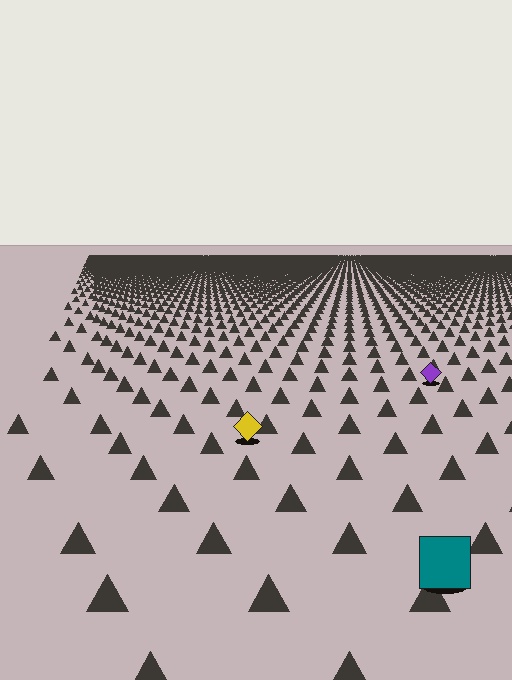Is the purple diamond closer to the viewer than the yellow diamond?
No. The yellow diamond is closer — you can tell from the texture gradient: the ground texture is coarser near it.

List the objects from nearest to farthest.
From nearest to farthest: the teal square, the yellow diamond, the purple diamond.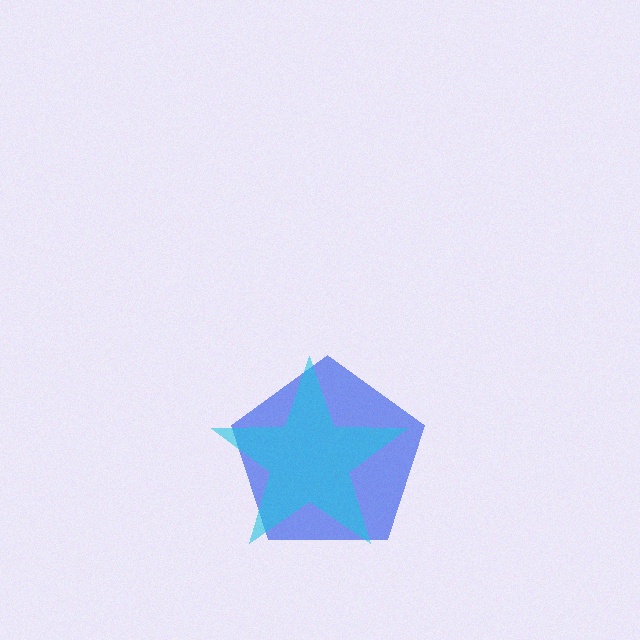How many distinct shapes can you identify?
There are 2 distinct shapes: a blue pentagon, a cyan star.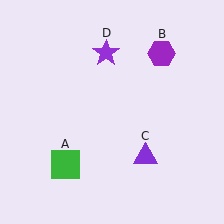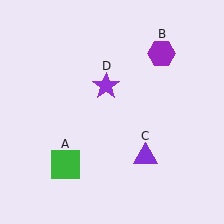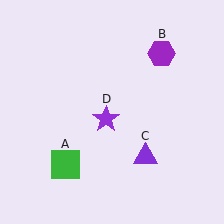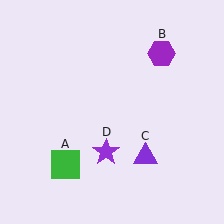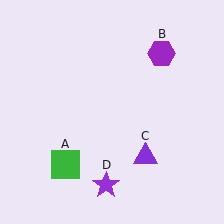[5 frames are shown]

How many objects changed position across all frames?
1 object changed position: purple star (object D).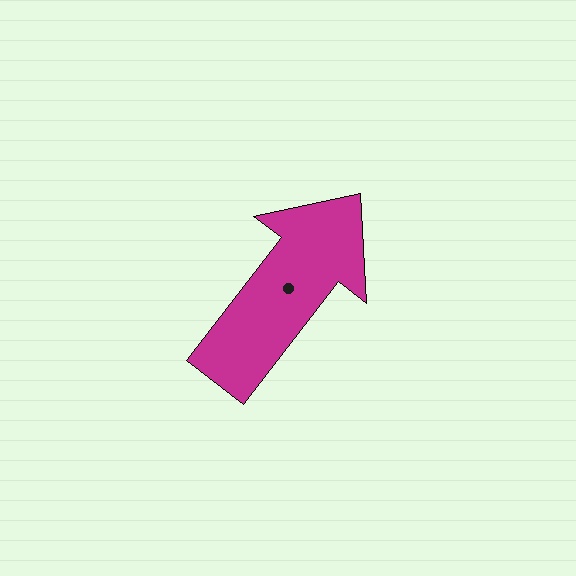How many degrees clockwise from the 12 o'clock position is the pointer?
Approximately 38 degrees.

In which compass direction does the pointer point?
Northeast.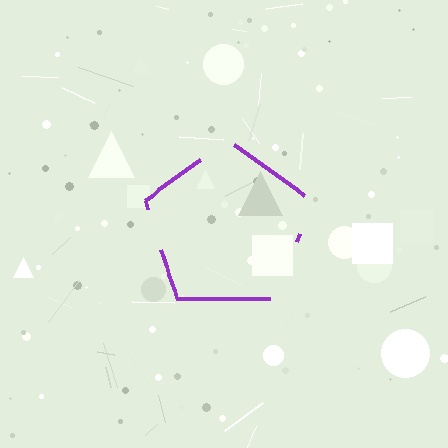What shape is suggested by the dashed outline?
The dashed outline suggests a pentagon.